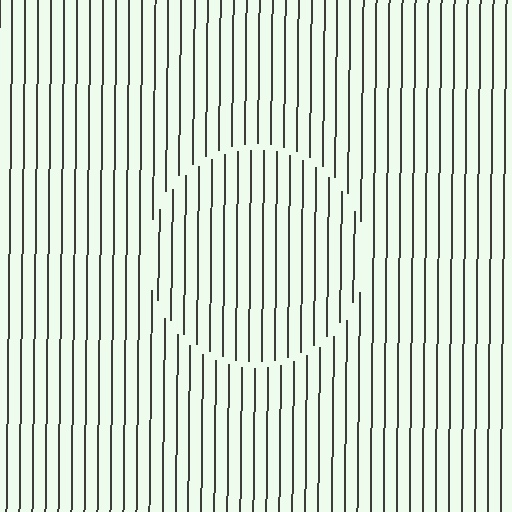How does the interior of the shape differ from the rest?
The interior of the shape contains the same grating, shifted by half a period — the contour is defined by the phase discontinuity where line-ends from the inner and outer gratings abut.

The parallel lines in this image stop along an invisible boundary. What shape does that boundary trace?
An illusory circle. The interior of the shape contains the same grating, shifted by half a period — the contour is defined by the phase discontinuity where line-ends from the inner and outer gratings abut.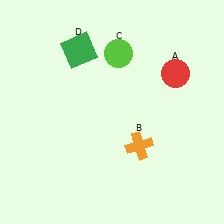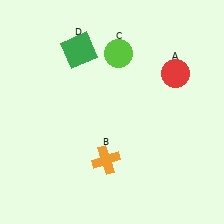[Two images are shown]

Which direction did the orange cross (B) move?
The orange cross (B) moved left.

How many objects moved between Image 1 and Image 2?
1 object moved between the two images.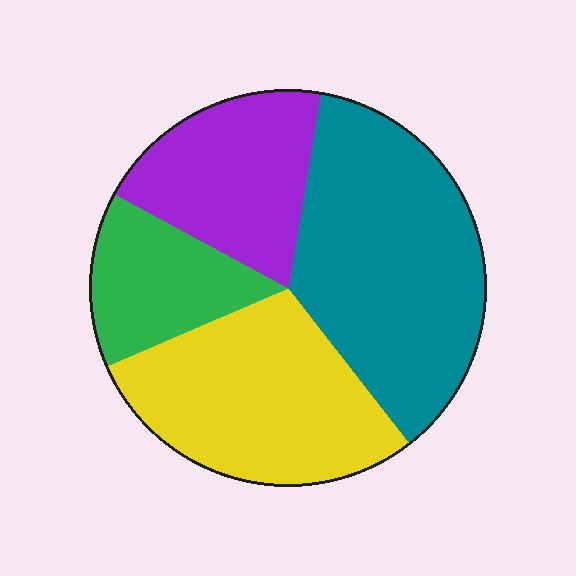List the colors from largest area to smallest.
From largest to smallest: teal, yellow, purple, green.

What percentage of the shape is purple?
Purple covers 20% of the shape.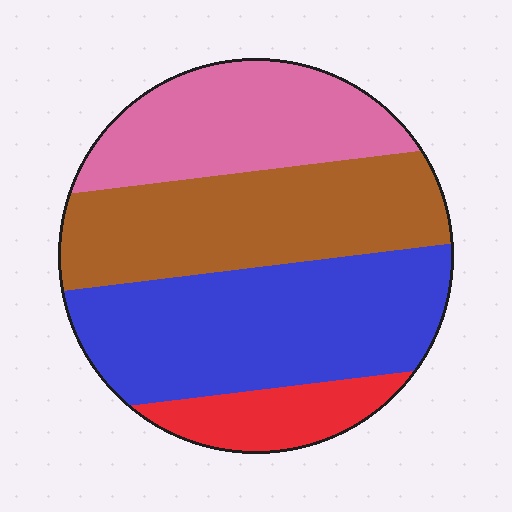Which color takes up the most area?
Blue, at roughly 35%.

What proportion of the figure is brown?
Brown covers around 30% of the figure.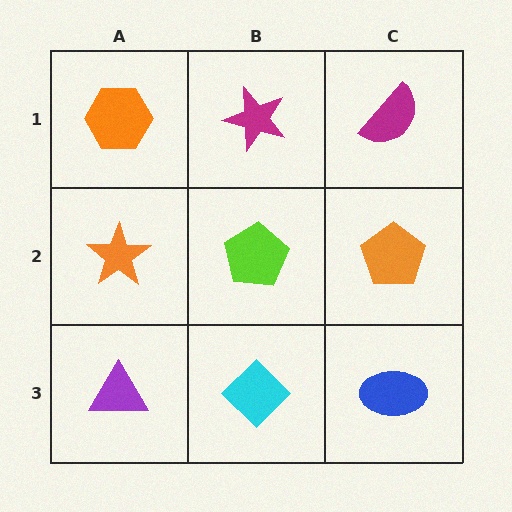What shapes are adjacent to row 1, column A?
An orange star (row 2, column A), a magenta star (row 1, column B).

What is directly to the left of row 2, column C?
A lime pentagon.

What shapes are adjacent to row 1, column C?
An orange pentagon (row 2, column C), a magenta star (row 1, column B).